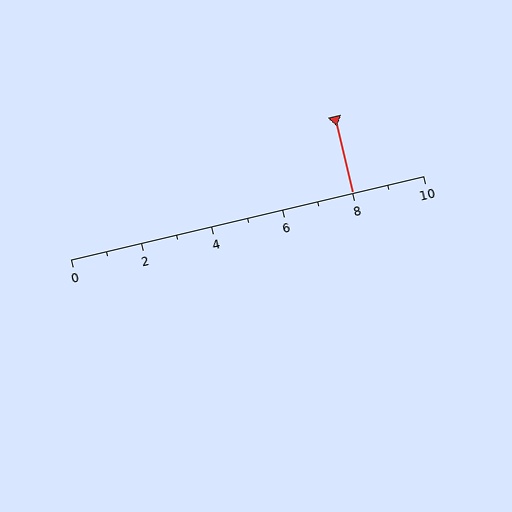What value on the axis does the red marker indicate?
The marker indicates approximately 8.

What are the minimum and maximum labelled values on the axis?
The axis runs from 0 to 10.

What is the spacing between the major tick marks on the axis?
The major ticks are spaced 2 apart.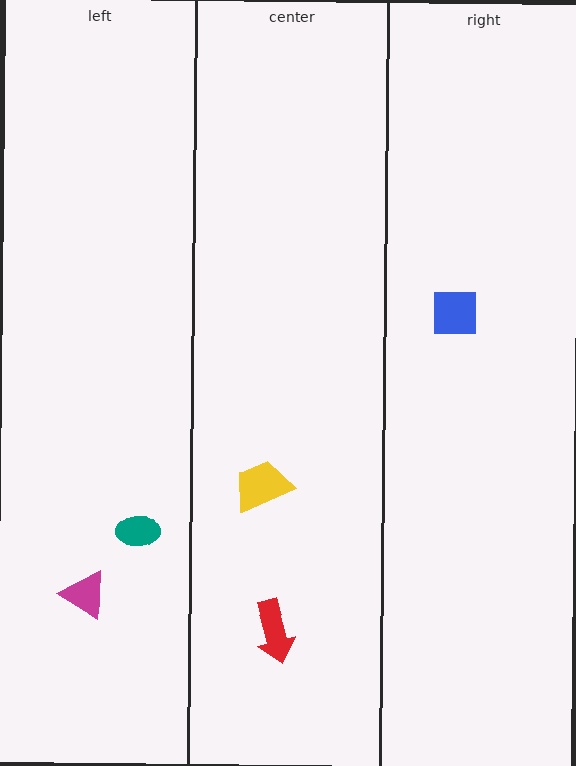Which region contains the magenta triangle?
The left region.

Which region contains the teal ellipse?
The left region.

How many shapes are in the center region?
2.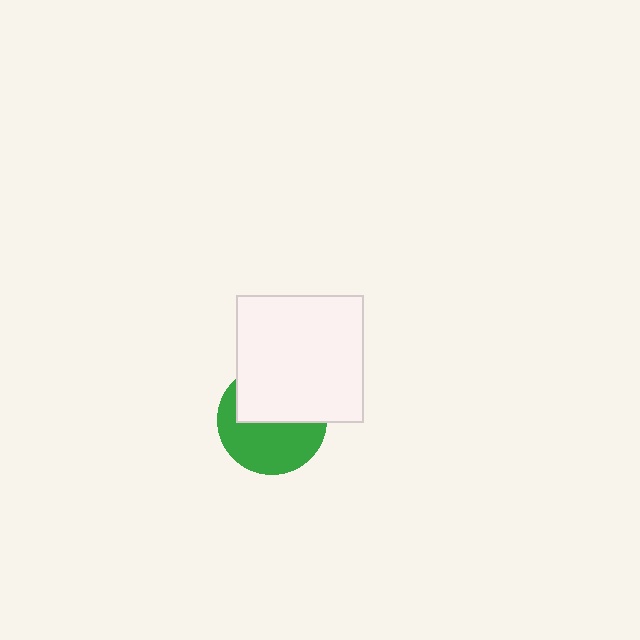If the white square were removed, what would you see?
You would see the complete green circle.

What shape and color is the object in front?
The object in front is a white square.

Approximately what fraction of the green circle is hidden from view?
Roughly 48% of the green circle is hidden behind the white square.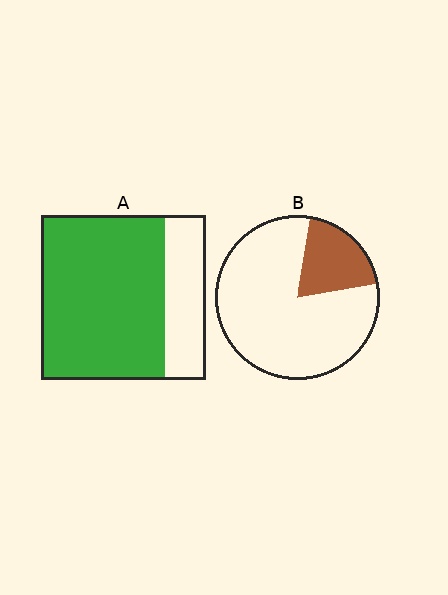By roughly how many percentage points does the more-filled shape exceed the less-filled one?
By roughly 55 percentage points (A over B).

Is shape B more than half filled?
No.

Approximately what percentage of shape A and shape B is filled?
A is approximately 75% and B is approximately 20%.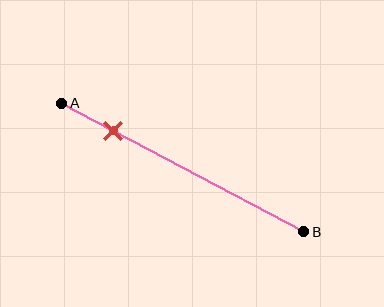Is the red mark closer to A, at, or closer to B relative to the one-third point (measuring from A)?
The red mark is closer to point A than the one-third point of segment AB.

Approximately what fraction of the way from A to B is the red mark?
The red mark is approximately 20% of the way from A to B.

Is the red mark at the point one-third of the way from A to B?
No, the mark is at about 20% from A, not at the 33% one-third point.